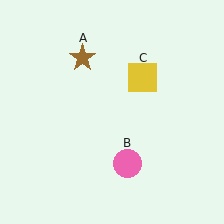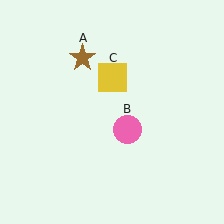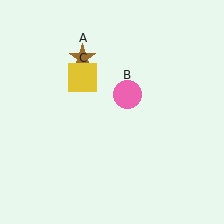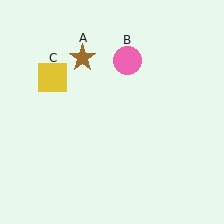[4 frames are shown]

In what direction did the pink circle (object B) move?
The pink circle (object B) moved up.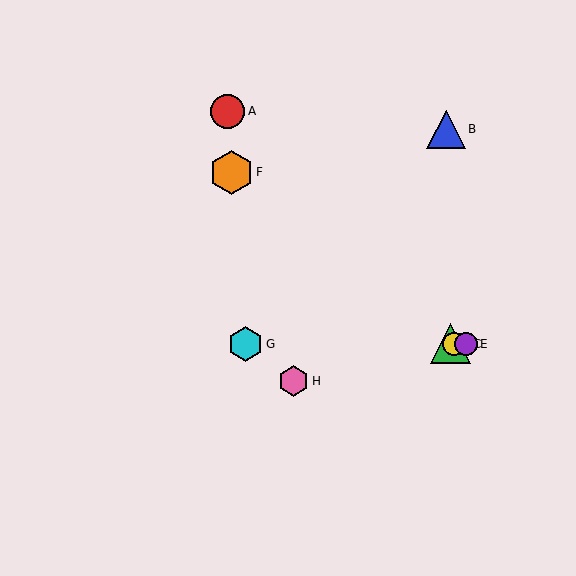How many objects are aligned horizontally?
4 objects (C, D, E, G) are aligned horizontally.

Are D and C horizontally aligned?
Yes, both are at y≈344.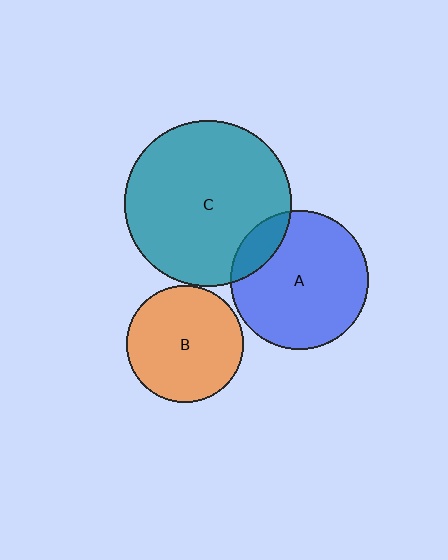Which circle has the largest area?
Circle C (teal).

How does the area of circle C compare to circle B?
Approximately 2.0 times.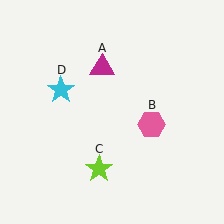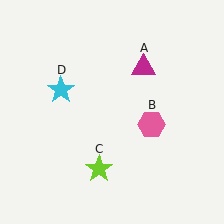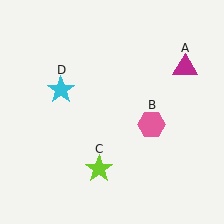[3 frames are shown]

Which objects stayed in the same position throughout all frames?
Pink hexagon (object B) and lime star (object C) and cyan star (object D) remained stationary.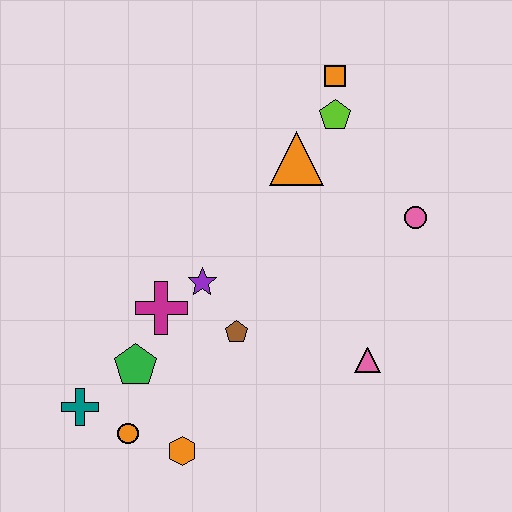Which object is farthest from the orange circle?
The orange square is farthest from the orange circle.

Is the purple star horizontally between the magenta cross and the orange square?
Yes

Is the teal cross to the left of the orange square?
Yes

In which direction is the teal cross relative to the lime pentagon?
The teal cross is below the lime pentagon.